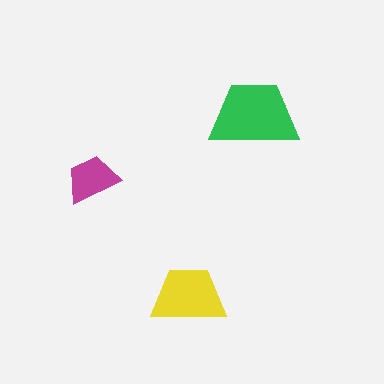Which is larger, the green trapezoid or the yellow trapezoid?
The green one.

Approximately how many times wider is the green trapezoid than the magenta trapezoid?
About 1.5 times wider.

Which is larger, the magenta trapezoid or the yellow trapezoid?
The yellow one.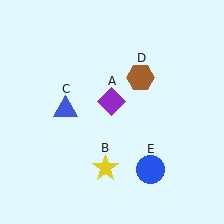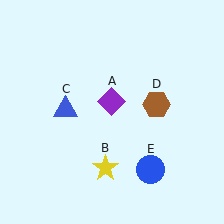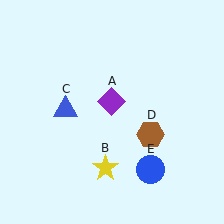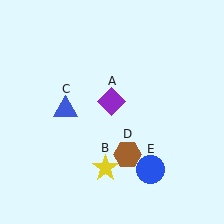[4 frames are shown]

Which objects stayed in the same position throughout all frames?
Purple diamond (object A) and yellow star (object B) and blue triangle (object C) and blue circle (object E) remained stationary.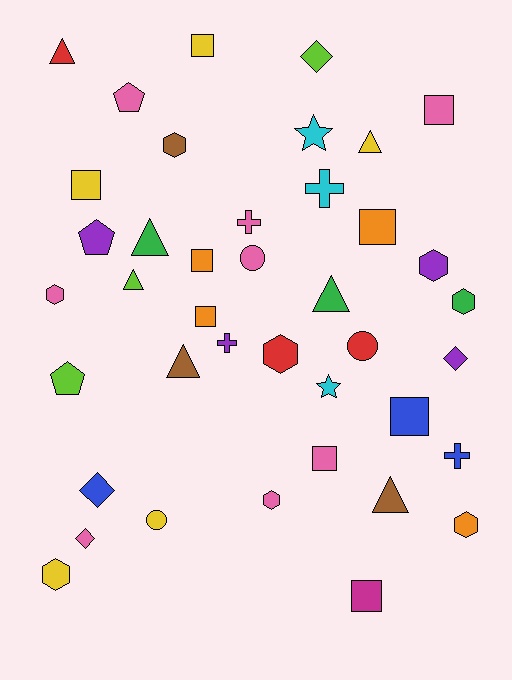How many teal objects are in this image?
There are no teal objects.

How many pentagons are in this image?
There are 3 pentagons.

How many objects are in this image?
There are 40 objects.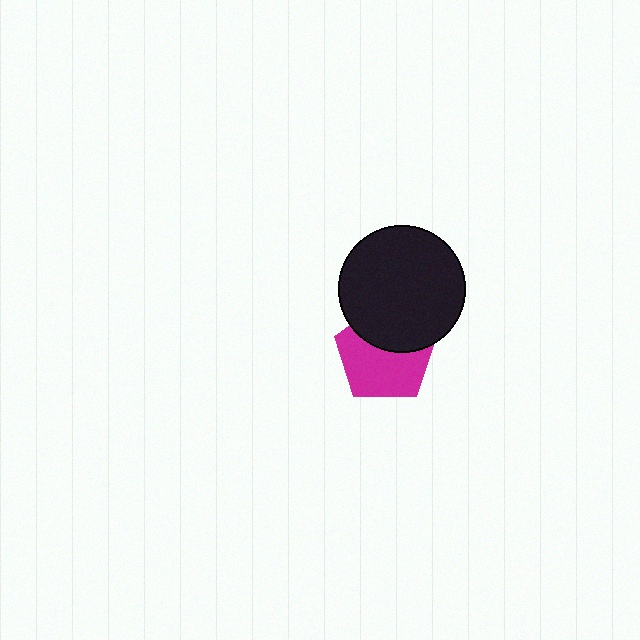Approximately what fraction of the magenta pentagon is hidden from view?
Roughly 39% of the magenta pentagon is hidden behind the black circle.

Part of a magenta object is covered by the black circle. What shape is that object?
It is a pentagon.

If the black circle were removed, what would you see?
You would see the complete magenta pentagon.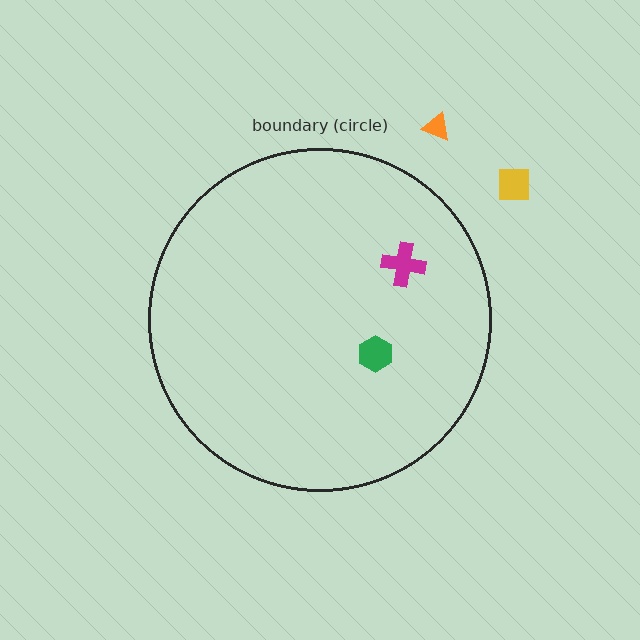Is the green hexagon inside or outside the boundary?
Inside.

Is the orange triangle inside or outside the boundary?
Outside.